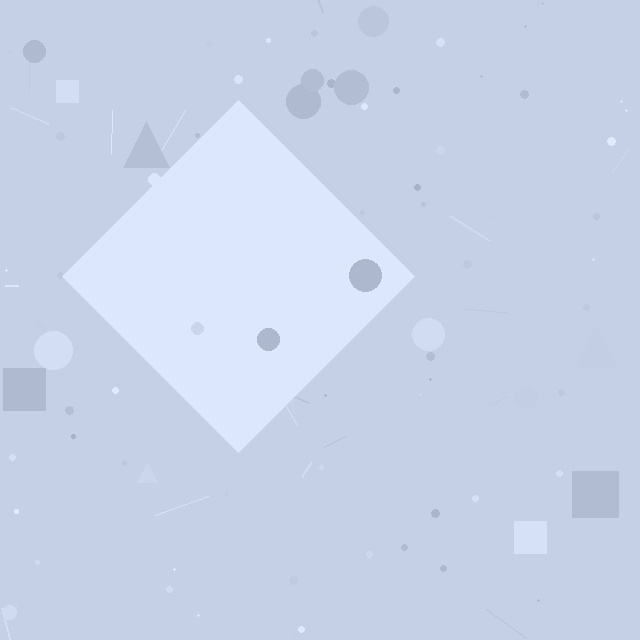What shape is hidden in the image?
A diamond is hidden in the image.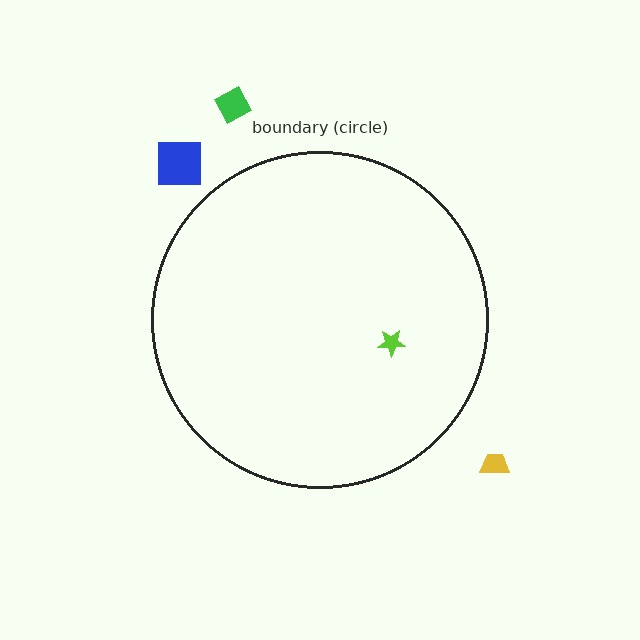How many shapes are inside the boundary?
1 inside, 3 outside.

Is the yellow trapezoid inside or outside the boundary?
Outside.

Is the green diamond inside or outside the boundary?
Outside.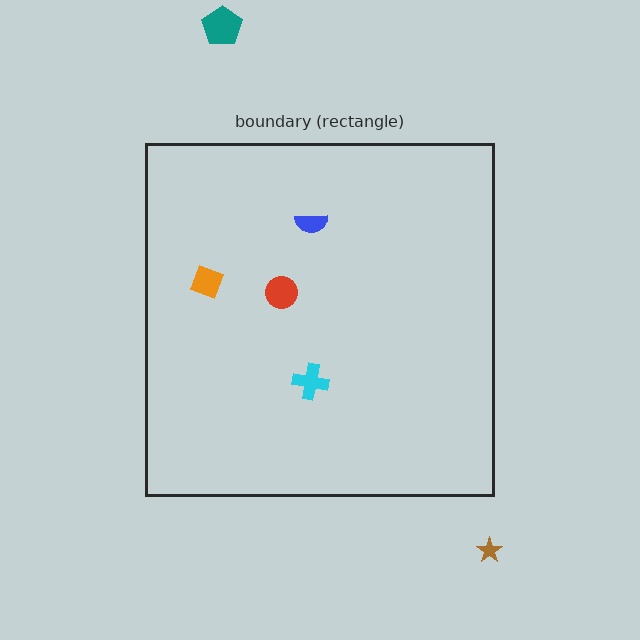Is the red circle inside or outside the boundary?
Inside.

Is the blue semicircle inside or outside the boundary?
Inside.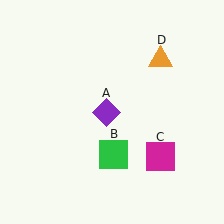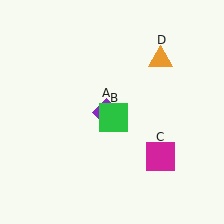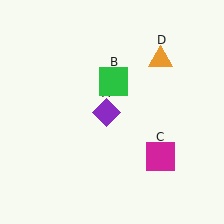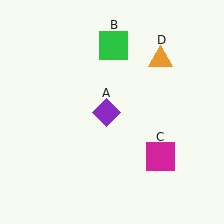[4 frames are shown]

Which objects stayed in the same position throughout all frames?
Purple diamond (object A) and magenta square (object C) and orange triangle (object D) remained stationary.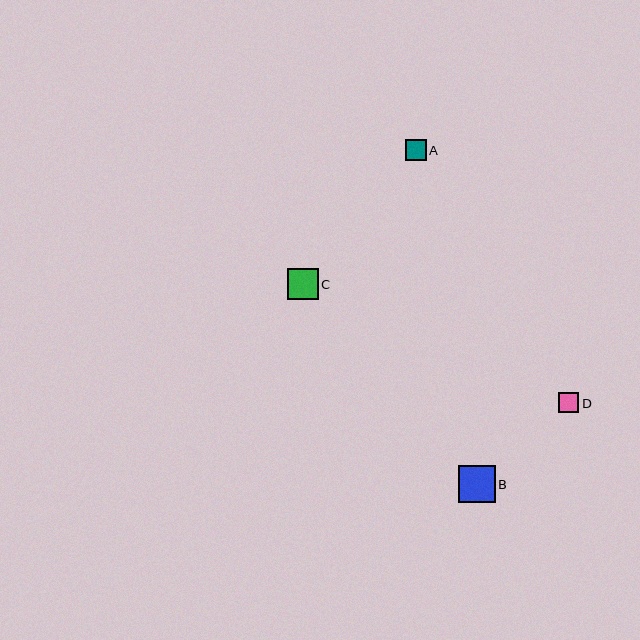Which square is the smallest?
Square D is the smallest with a size of approximately 20 pixels.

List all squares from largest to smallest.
From largest to smallest: B, C, A, D.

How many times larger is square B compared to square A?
Square B is approximately 1.8 times the size of square A.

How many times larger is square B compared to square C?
Square B is approximately 1.2 times the size of square C.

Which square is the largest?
Square B is the largest with a size of approximately 37 pixels.